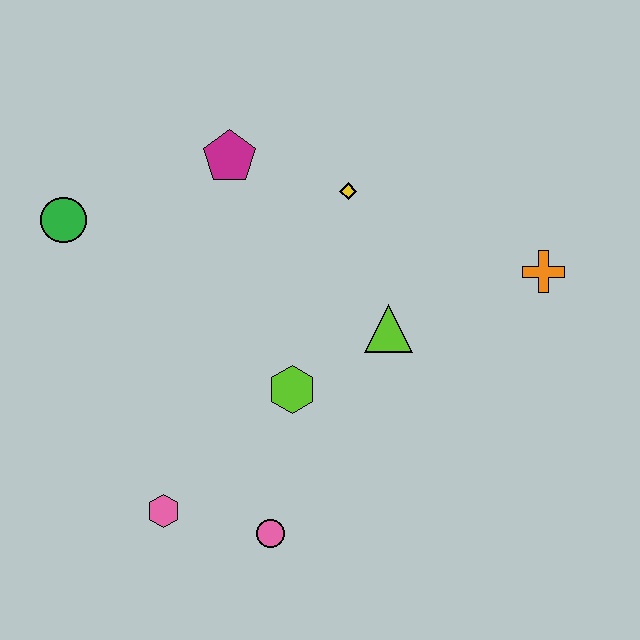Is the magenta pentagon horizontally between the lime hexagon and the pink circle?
No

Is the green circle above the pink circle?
Yes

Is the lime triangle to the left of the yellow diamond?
No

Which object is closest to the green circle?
The magenta pentagon is closest to the green circle.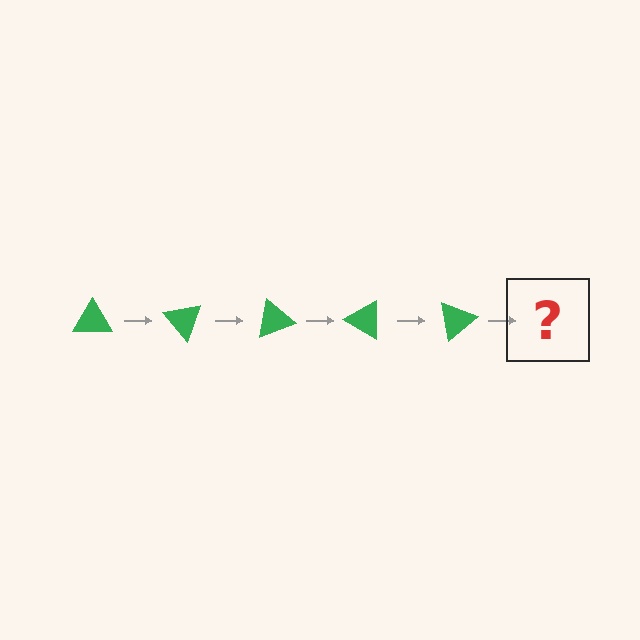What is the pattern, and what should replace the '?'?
The pattern is that the triangle rotates 50 degrees each step. The '?' should be a green triangle rotated 250 degrees.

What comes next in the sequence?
The next element should be a green triangle rotated 250 degrees.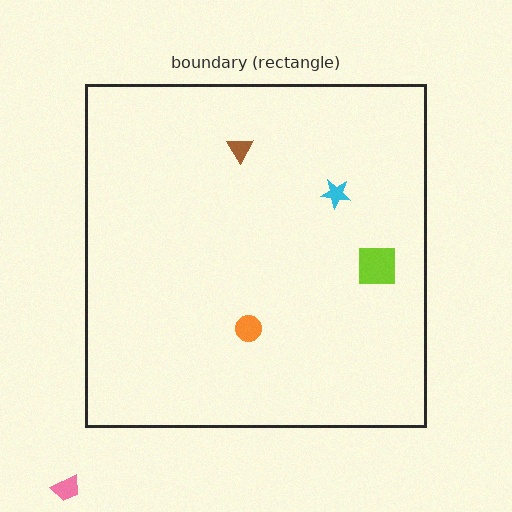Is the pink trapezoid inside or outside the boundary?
Outside.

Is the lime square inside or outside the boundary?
Inside.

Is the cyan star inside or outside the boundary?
Inside.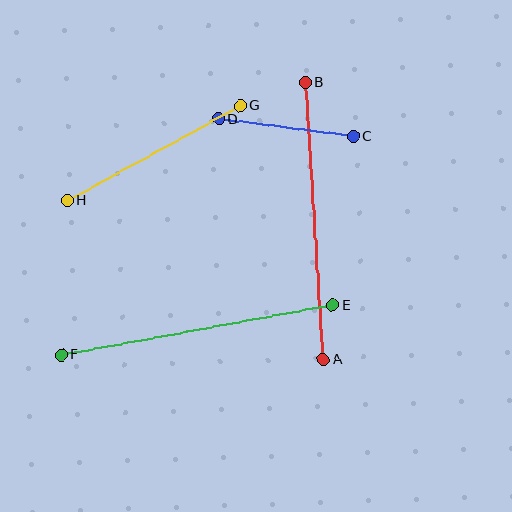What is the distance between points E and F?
The distance is approximately 276 pixels.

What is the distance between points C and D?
The distance is approximately 136 pixels.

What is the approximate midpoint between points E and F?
The midpoint is at approximately (197, 330) pixels.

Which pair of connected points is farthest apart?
Points A and B are farthest apart.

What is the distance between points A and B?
The distance is approximately 277 pixels.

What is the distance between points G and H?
The distance is approximately 197 pixels.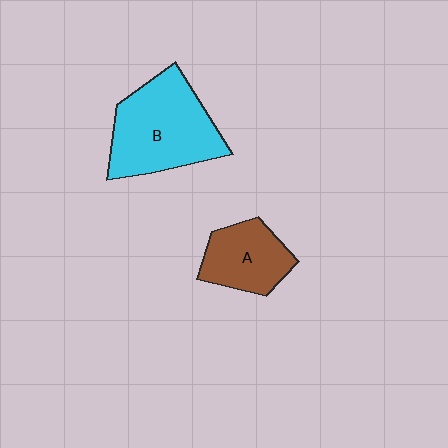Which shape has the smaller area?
Shape A (brown).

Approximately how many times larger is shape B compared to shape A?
Approximately 1.7 times.